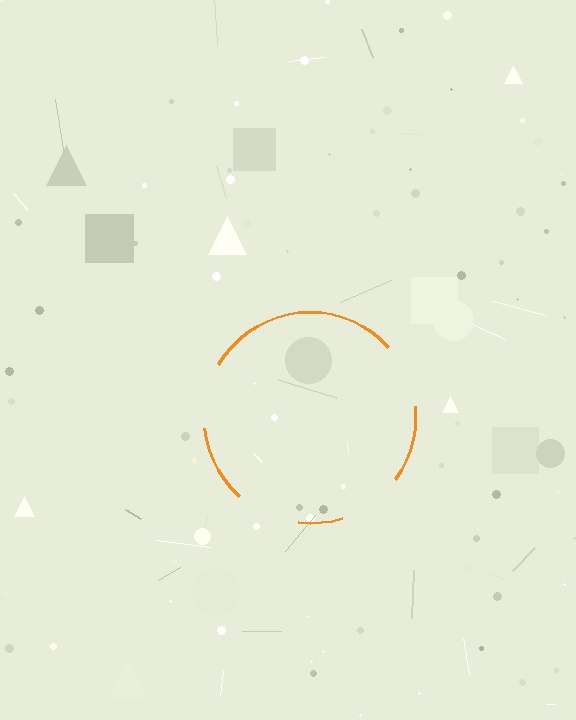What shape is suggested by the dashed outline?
The dashed outline suggests a circle.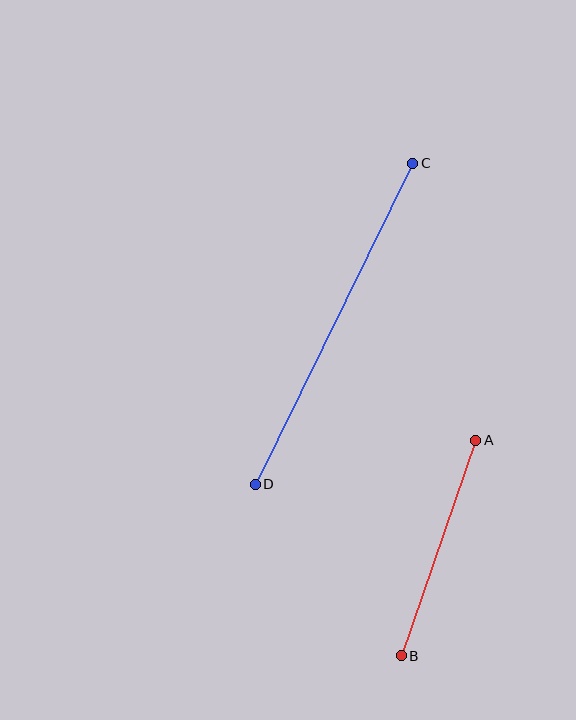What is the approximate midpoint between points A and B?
The midpoint is at approximately (438, 548) pixels.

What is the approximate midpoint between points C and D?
The midpoint is at approximately (334, 324) pixels.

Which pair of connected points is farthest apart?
Points C and D are farthest apart.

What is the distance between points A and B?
The distance is approximately 228 pixels.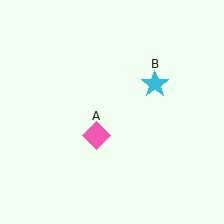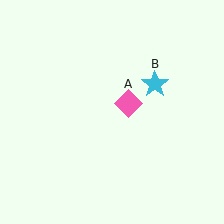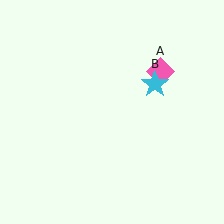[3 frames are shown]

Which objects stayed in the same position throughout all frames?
Cyan star (object B) remained stationary.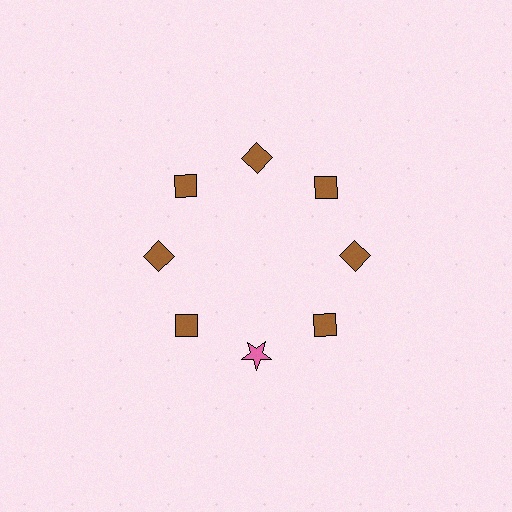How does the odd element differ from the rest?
It differs in both color (pink instead of brown) and shape (star instead of diamond).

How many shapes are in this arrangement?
There are 8 shapes arranged in a ring pattern.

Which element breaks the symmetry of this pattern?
The pink star at roughly the 6 o'clock position breaks the symmetry. All other shapes are brown diamonds.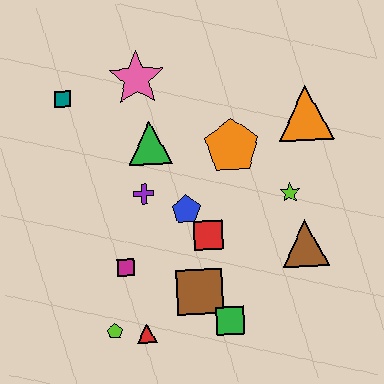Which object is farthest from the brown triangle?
The teal square is farthest from the brown triangle.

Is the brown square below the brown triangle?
Yes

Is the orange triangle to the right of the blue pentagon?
Yes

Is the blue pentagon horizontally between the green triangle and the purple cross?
No